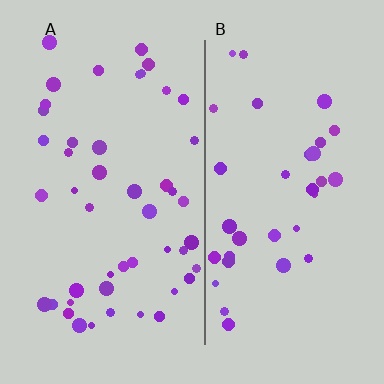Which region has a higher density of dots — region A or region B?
A (the left).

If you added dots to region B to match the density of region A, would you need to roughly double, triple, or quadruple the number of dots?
Approximately double.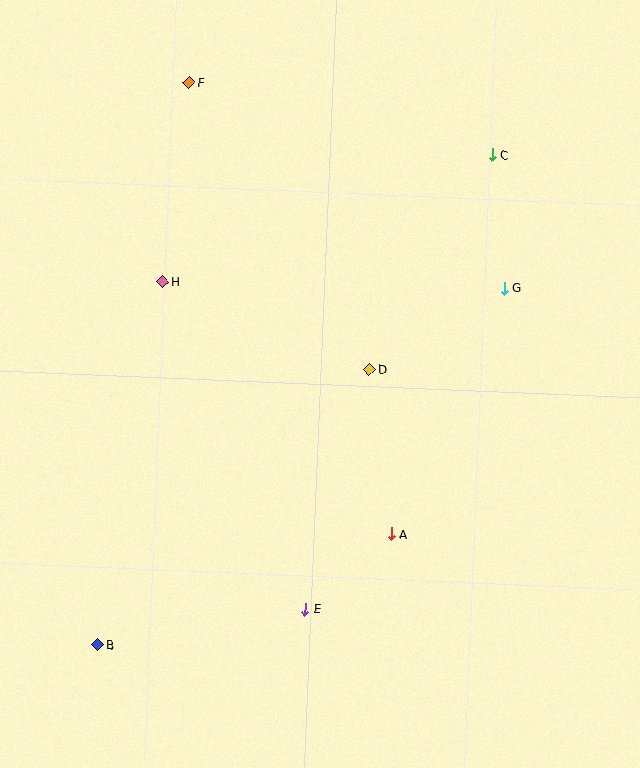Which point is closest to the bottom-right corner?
Point A is closest to the bottom-right corner.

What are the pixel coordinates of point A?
Point A is at (391, 534).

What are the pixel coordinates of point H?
Point H is at (163, 281).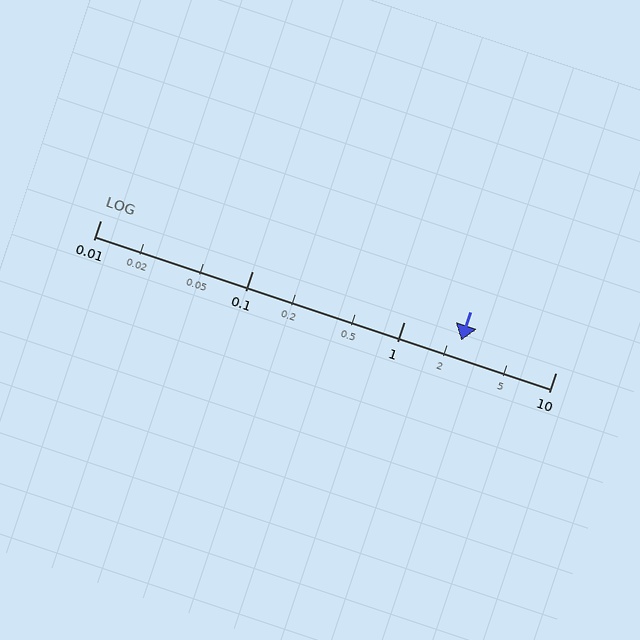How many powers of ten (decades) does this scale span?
The scale spans 3 decades, from 0.01 to 10.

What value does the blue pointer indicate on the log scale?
The pointer indicates approximately 2.4.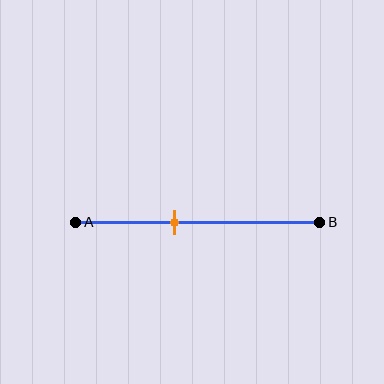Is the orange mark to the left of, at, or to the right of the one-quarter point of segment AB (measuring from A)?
The orange mark is to the right of the one-quarter point of segment AB.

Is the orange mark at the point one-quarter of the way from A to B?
No, the mark is at about 40% from A, not at the 25% one-quarter point.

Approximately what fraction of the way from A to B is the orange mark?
The orange mark is approximately 40% of the way from A to B.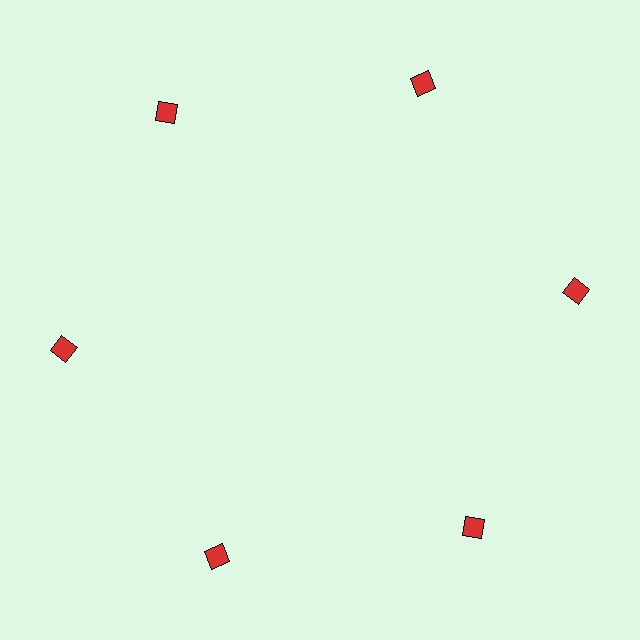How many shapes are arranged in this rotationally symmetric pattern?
There are 6 shapes, arranged in 6 groups of 1.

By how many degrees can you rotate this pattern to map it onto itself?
The pattern maps onto itself every 60 degrees of rotation.